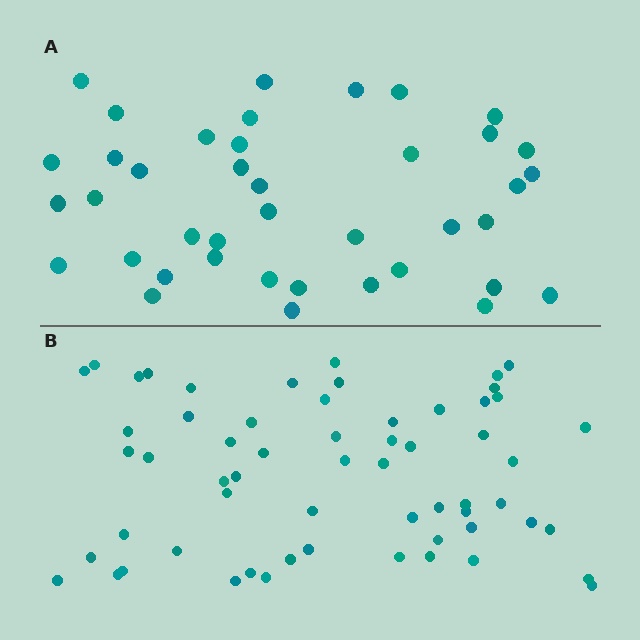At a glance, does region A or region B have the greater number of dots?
Region B (the bottom region) has more dots.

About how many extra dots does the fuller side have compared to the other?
Region B has approximately 20 more dots than region A.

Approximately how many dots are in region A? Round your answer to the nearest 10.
About 40 dots.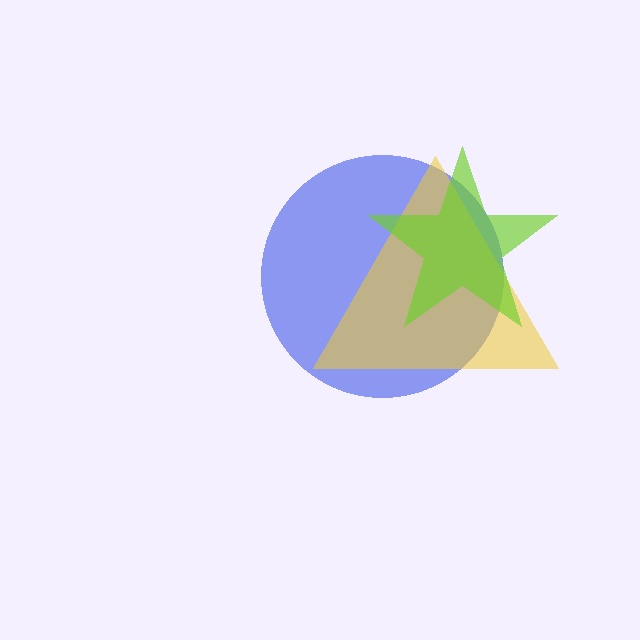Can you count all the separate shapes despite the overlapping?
Yes, there are 3 separate shapes.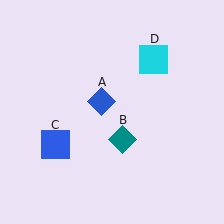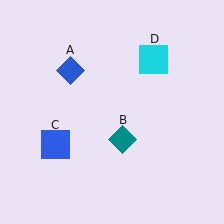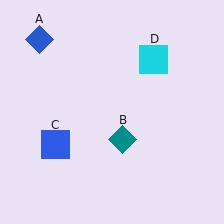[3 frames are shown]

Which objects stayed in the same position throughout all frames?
Teal diamond (object B) and blue square (object C) and cyan square (object D) remained stationary.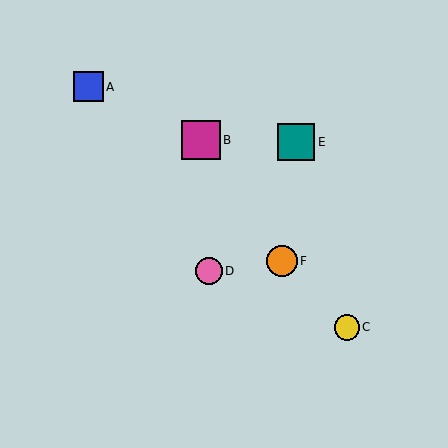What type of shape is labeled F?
Shape F is an orange circle.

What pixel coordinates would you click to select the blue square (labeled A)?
Click at (88, 87) to select the blue square A.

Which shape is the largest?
The magenta square (labeled B) is the largest.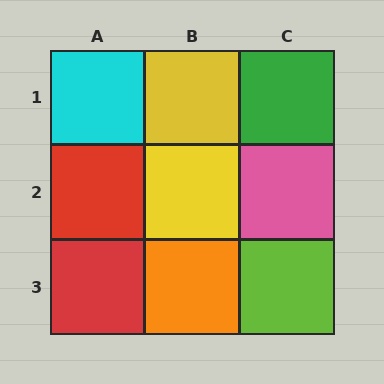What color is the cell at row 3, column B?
Orange.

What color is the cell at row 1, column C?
Green.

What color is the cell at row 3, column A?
Red.